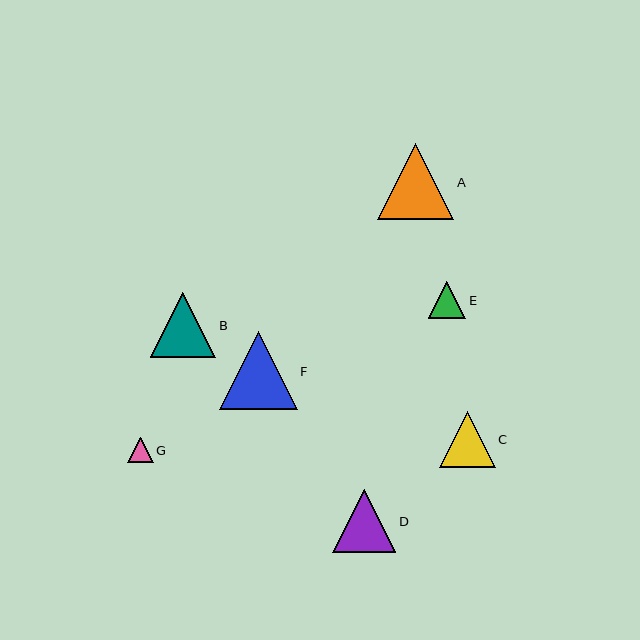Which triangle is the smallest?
Triangle G is the smallest with a size of approximately 25 pixels.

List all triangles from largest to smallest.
From largest to smallest: F, A, B, D, C, E, G.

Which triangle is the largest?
Triangle F is the largest with a size of approximately 78 pixels.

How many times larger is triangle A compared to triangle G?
Triangle A is approximately 3.0 times the size of triangle G.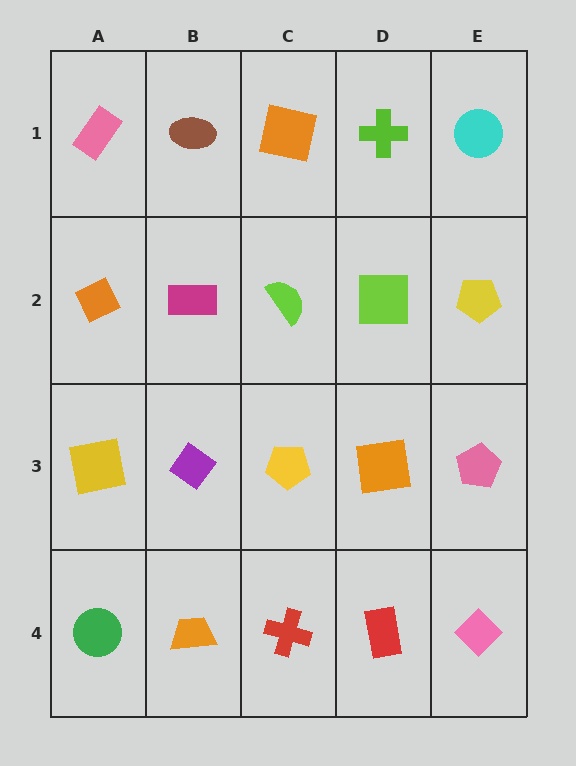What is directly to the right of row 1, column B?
An orange square.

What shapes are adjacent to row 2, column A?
A pink rectangle (row 1, column A), a yellow square (row 3, column A), a magenta rectangle (row 2, column B).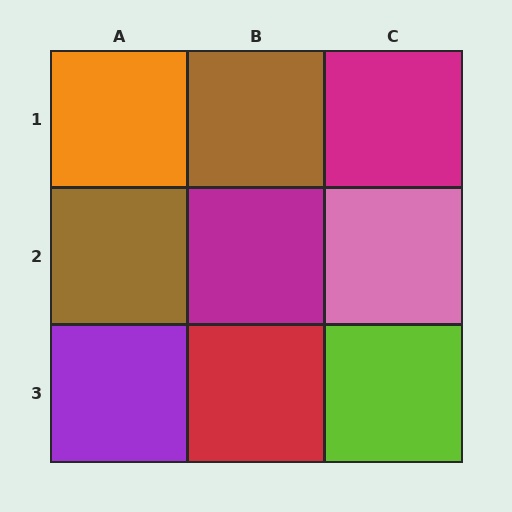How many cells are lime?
1 cell is lime.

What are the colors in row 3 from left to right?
Purple, red, lime.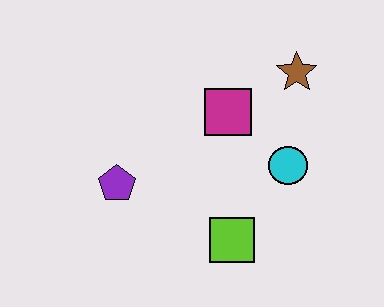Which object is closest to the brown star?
The magenta square is closest to the brown star.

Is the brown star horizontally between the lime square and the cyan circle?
No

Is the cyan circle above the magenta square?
No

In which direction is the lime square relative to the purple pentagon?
The lime square is to the right of the purple pentagon.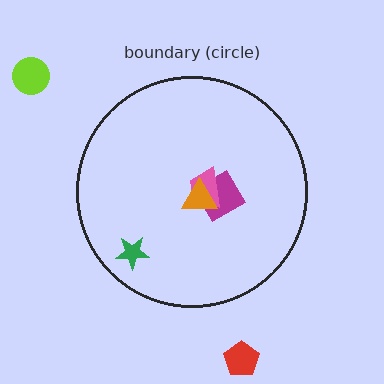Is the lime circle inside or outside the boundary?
Outside.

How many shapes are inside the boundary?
4 inside, 2 outside.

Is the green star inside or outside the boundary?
Inside.